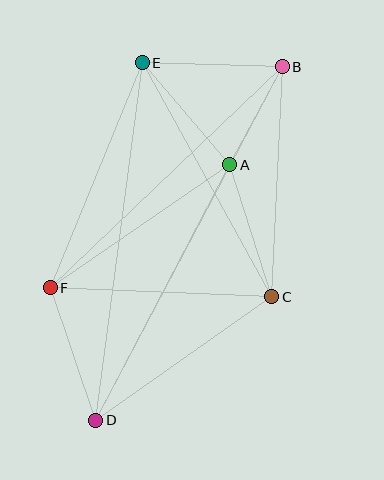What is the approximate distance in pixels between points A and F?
The distance between A and F is approximately 218 pixels.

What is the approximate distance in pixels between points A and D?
The distance between A and D is approximately 289 pixels.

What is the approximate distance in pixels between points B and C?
The distance between B and C is approximately 230 pixels.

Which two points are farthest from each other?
Points B and D are farthest from each other.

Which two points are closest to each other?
Points A and B are closest to each other.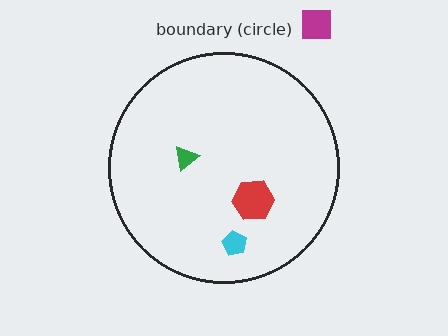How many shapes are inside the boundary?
3 inside, 1 outside.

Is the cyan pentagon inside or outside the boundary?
Inside.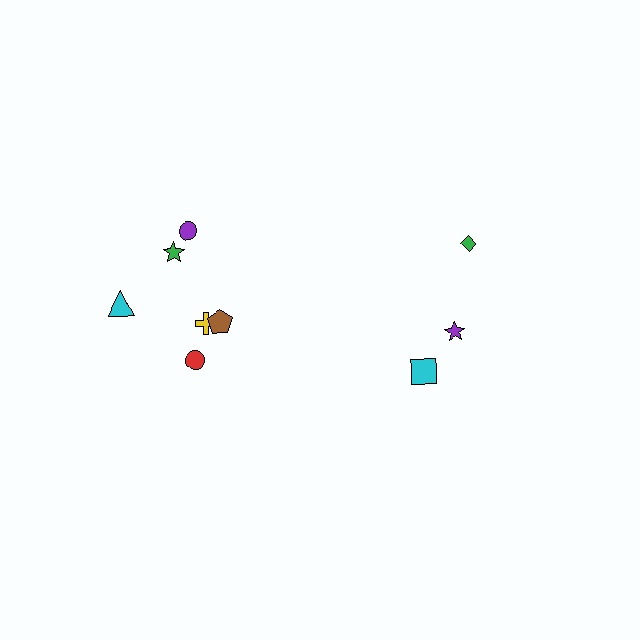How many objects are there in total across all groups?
There are 9 objects.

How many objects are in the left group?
There are 6 objects.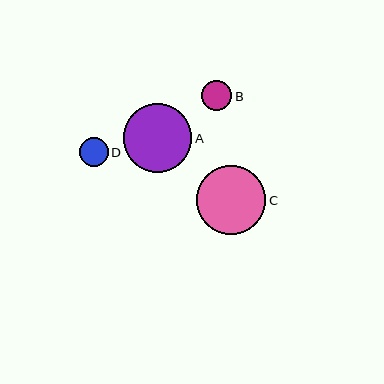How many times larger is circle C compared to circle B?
Circle C is approximately 2.3 times the size of circle B.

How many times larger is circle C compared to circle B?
Circle C is approximately 2.3 times the size of circle B.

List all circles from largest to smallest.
From largest to smallest: C, A, B, D.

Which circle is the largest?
Circle C is the largest with a size of approximately 69 pixels.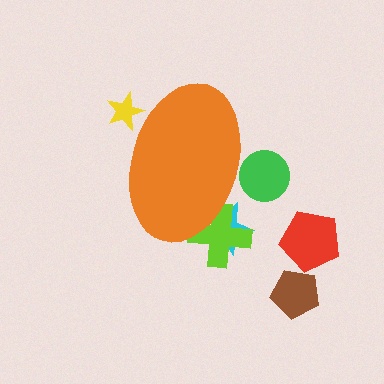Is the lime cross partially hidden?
Yes, the lime cross is partially hidden behind the orange ellipse.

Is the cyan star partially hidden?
Yes, the cyan star is partially hidden behind the orange ellipse.